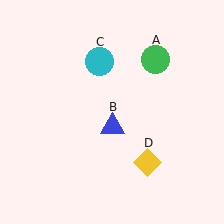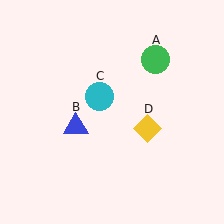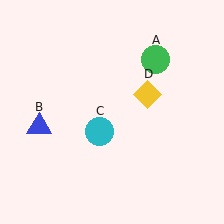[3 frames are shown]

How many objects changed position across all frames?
3 objects changed position: blue triangle (object B), cyan circle (object C), yellow diamond (object D).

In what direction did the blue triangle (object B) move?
The blue triangle (object B) moved left.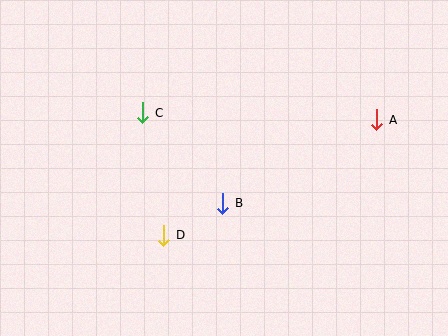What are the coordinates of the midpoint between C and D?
The midpoint between C and D is at (153, 174).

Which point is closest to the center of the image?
Point B at (223, 203) is closest to the center.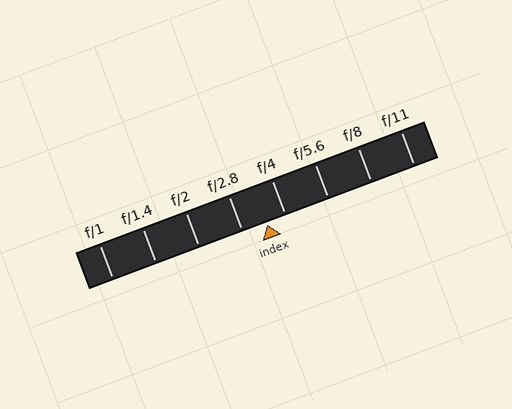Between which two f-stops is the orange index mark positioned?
The index mark is between f/2.8 and f/4.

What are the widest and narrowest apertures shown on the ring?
The widest aperture shown is f/1 and the narrowest is f/11.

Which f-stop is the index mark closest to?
The index mark is closest to f/4.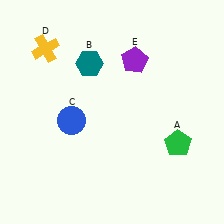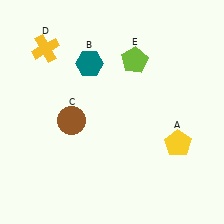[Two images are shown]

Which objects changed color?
A changed from green to yellow. C changed from blue to brown. E changed from purple to lime.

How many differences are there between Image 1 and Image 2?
There are 3 differences between the two images.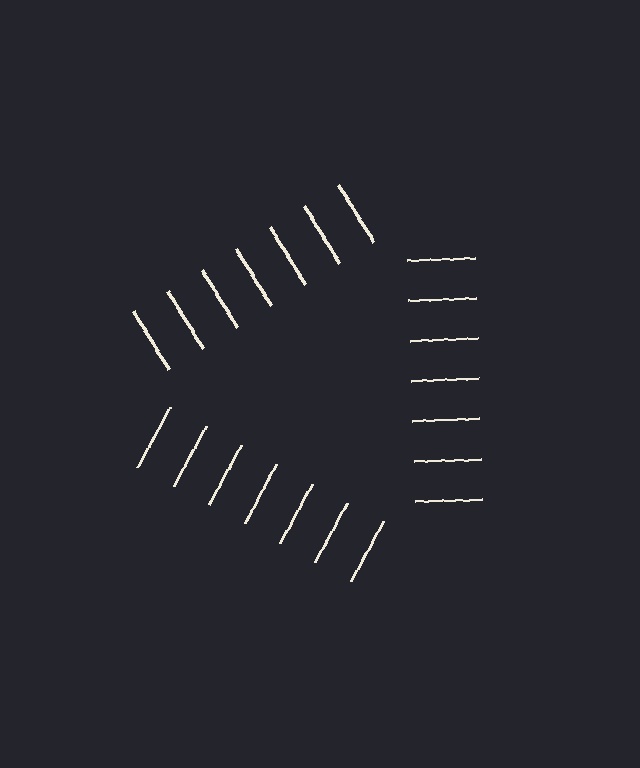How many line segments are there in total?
21 — 7 along each of the 3 edges.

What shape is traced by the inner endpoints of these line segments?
An illusory triangle — the line segments terminate on its edges but no continuous stroke is drawn.